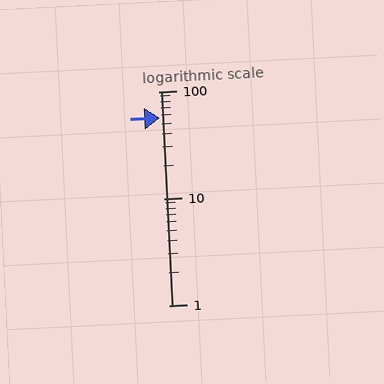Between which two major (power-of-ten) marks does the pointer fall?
The pointer is between 10 and 100.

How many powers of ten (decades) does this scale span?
The scale spans 2 decades, from 1 to 100.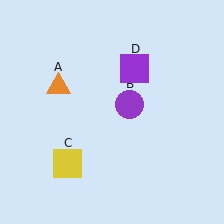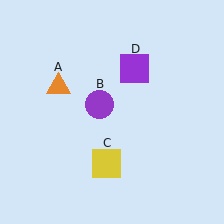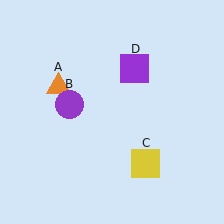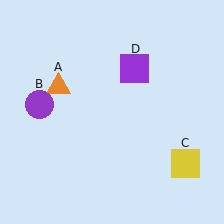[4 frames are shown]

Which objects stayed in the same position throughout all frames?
Orange triangle (object A) and purple square (object D) remained stationary.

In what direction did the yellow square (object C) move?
The yellow square (object C) moved right.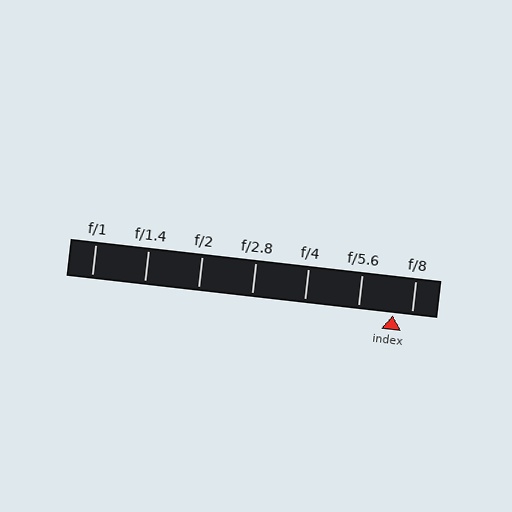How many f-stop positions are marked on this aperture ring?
There are 7 f-stop positions marked.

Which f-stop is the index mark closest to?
The index mark is closest to f/8.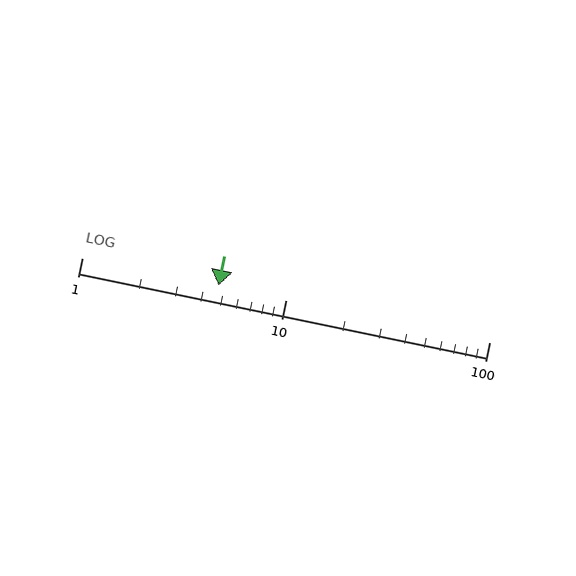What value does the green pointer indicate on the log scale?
The pointer indicates approximately 4.7.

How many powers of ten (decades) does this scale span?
The scale spans 2 decades, from 1 to 100.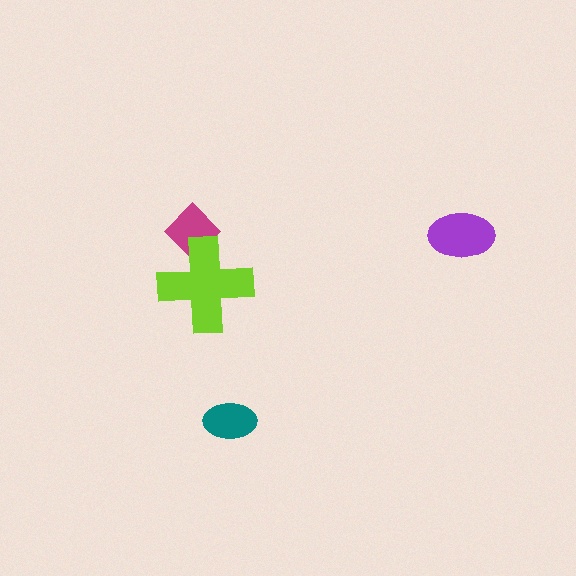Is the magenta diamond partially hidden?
Yes, it is partially covered by another shape.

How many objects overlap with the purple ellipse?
0 objects overlap with the purple ellipse.